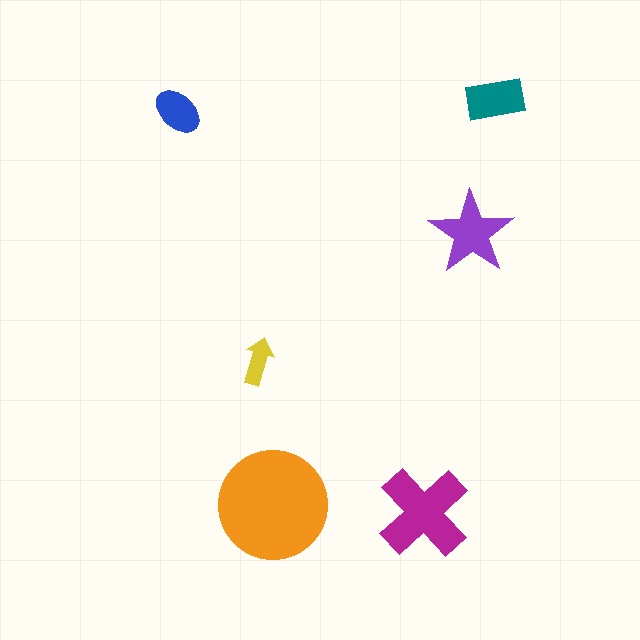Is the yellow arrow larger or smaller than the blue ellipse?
Smaller.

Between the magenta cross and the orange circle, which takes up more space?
The orange circle.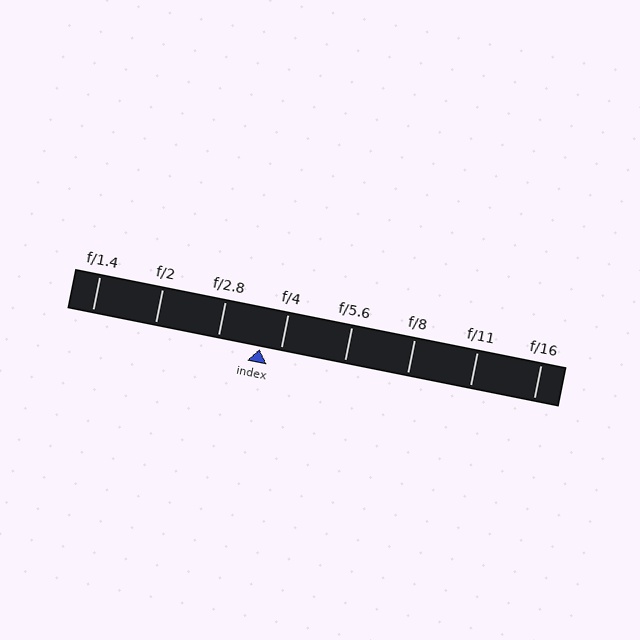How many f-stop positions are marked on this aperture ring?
There are 8 f-stop positions marked.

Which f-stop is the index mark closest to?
The index mark is closest to f/4.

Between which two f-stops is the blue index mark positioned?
The index mark is between f/2.8 and f/4.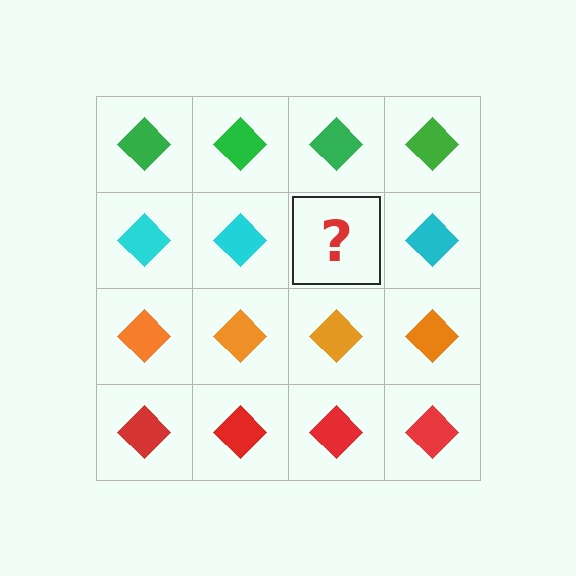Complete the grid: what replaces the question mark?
The question mark should be replaced with a cyan diamond.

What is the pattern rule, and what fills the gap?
The rule is that each row has a consistent color. The gap should be filled with a cyan diamond.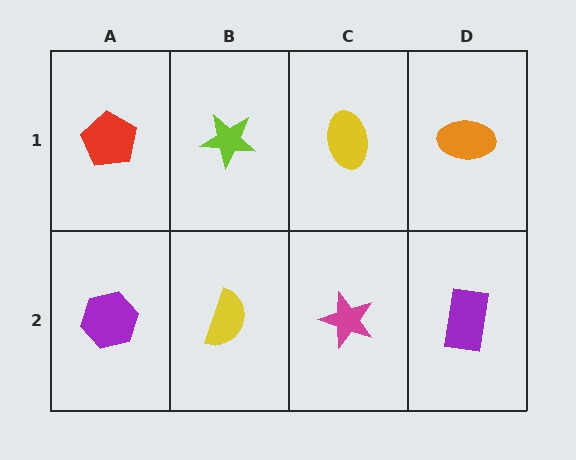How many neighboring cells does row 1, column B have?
3.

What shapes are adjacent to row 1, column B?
A yellow semicircle (row 2, column B), a red pentagon (row 1, column A), a yellow ellipse (row 1, column C).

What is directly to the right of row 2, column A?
A yellow semicircle.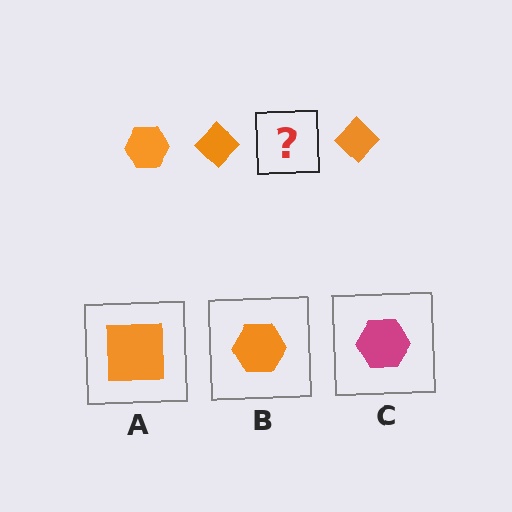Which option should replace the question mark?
Option B.